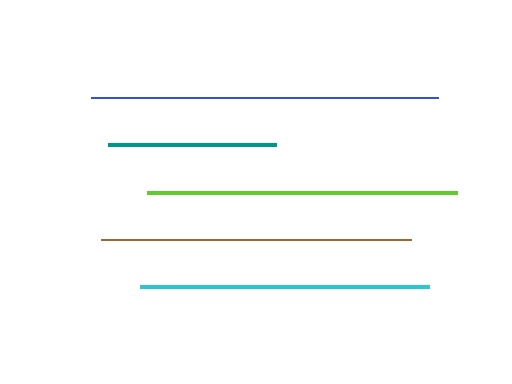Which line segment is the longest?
The blue line is the longest at approximately 347 pixels.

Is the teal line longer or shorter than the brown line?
The brown line is longer than the teal line.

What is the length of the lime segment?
The lime segment is approximately 310 pixels long.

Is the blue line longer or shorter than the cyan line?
The blue line is longer than the cyan line.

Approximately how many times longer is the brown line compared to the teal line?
The brown line is approximately 1.8 times the length of the teal line.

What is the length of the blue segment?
The blue segment is approximately 347 pixels long.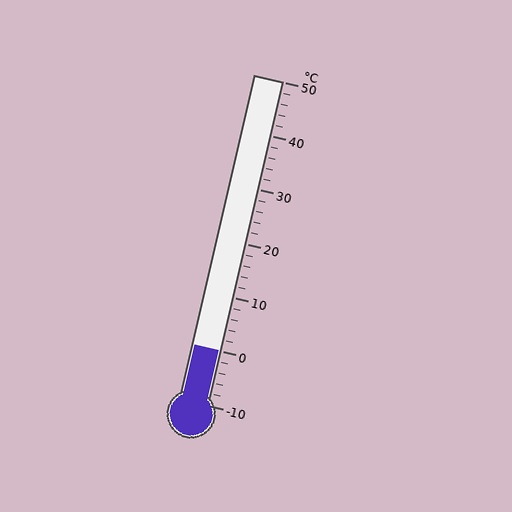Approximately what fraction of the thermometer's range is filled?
The thermometer is filled to approximately 15% of its range.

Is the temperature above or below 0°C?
The temperature is at 0°C.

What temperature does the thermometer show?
The thermometer shows approximately 0°C.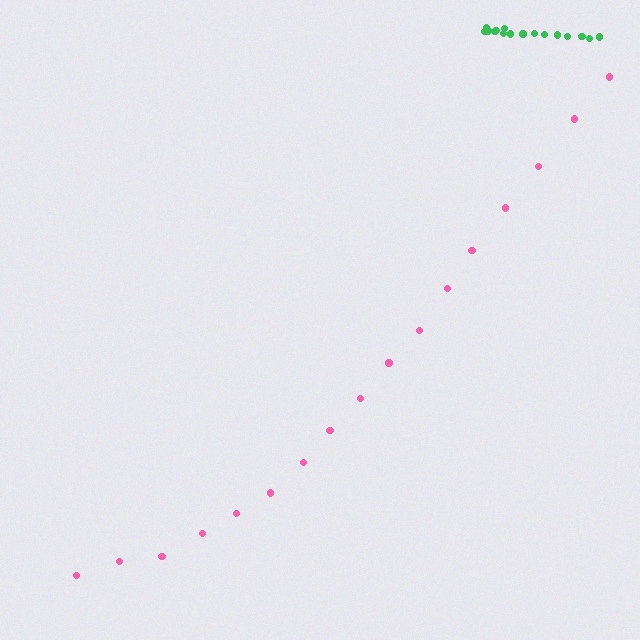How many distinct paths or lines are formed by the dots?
There are 2 distinct paths.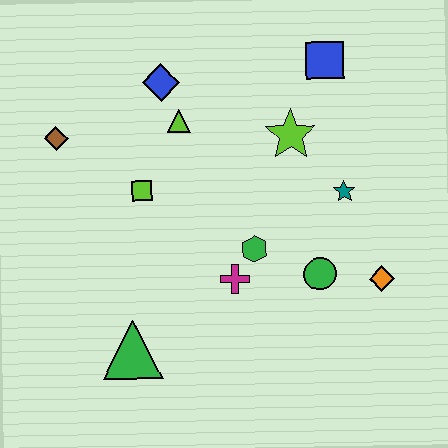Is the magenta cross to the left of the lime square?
No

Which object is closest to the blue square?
The lime star is closest to the blue square.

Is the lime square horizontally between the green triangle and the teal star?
Yes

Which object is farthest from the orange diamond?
The brown diamond is farthest from the orange diamond.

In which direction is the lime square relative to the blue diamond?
The lime square is below the blue diamond.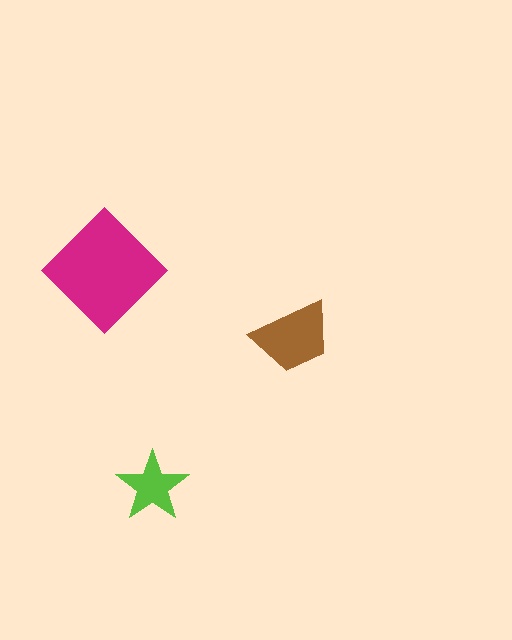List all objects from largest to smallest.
The magenta diamond, the brown trapezoid, the lime star.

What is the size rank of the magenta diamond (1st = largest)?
1st.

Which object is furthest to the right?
The brown trapezoid is rightmost.